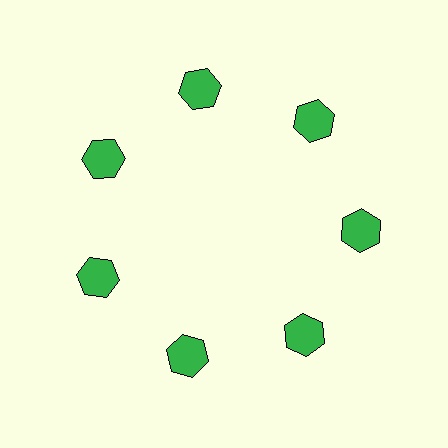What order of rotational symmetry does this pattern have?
This pattern has 7-fold rotational symmetry.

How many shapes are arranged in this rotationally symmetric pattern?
There are 7 shapes, arranged in 7 groups of 1.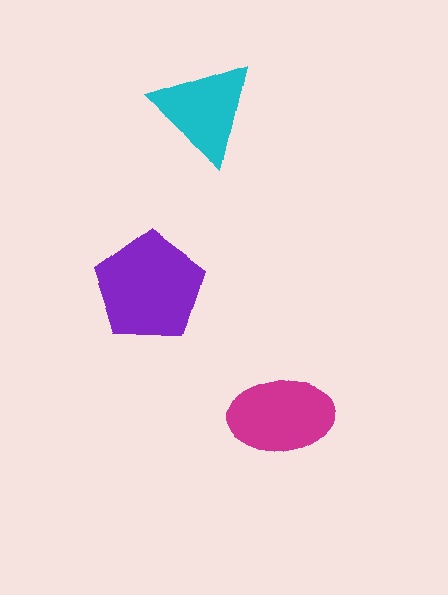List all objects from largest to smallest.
The purple pentagon, the magenta ellipse, the cyan triangle.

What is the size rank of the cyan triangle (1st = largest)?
3rd.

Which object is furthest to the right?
The magenta ellipse is rightmost.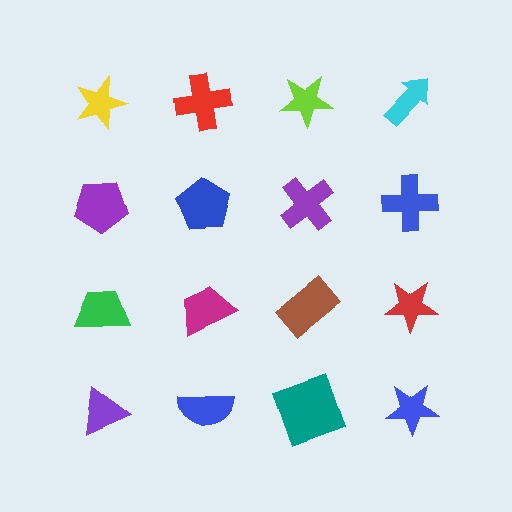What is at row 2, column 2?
A blue pentagon.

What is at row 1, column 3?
A lime star.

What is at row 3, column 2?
A magenta trapezoid.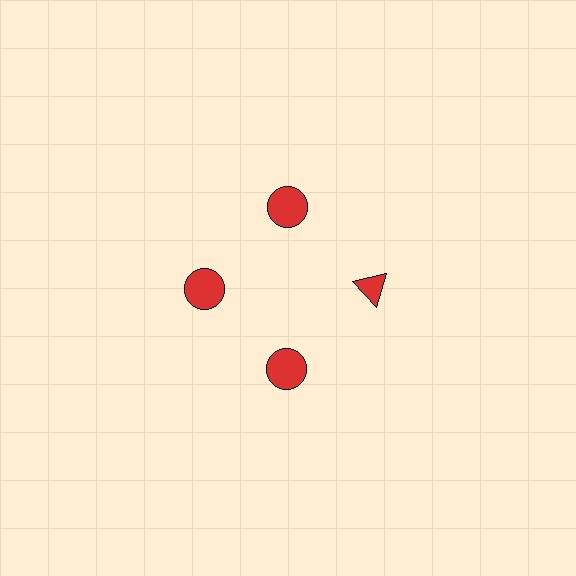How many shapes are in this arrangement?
There are 4 shapes arranged in a ring pattern.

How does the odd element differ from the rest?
It has a different shape: triangle instead of circle.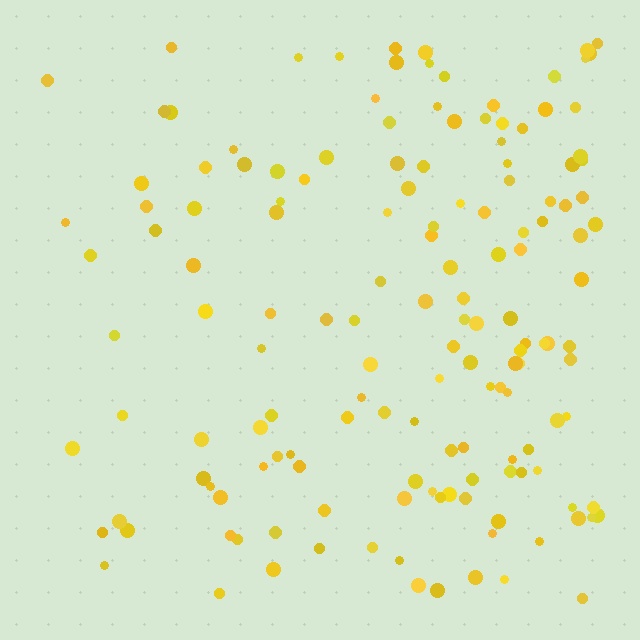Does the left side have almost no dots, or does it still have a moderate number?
Still a moderate number, just noticeably fewer than the right.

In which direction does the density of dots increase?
From left to right, with the right side densest.